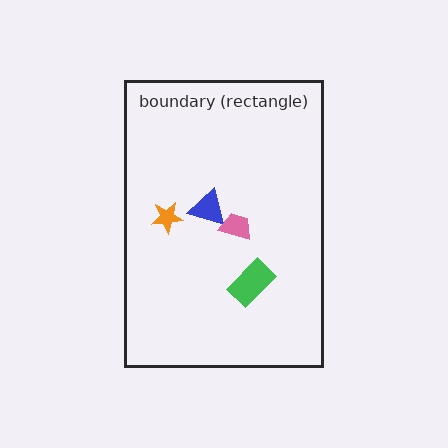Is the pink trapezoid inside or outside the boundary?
Inside.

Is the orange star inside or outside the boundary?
Inside.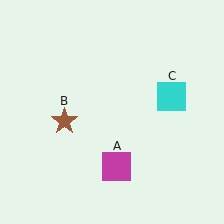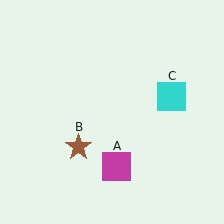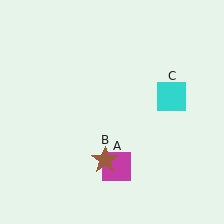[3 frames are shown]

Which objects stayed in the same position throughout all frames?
Magenta square (object A) and cyan square (object C) remained stationary.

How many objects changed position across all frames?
1 object changed position: brown star (object B).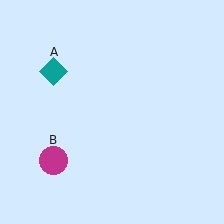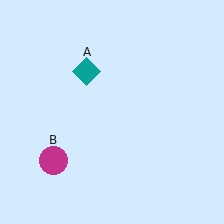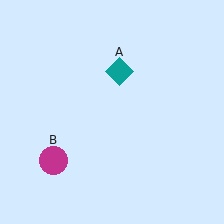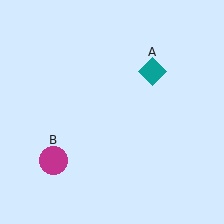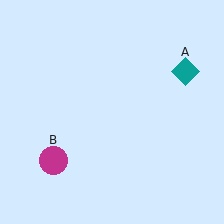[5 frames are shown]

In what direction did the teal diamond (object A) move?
The teal diamond (object A) moved right.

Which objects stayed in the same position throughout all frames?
Magenta circle (object B) remained stationary.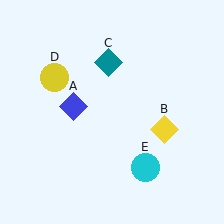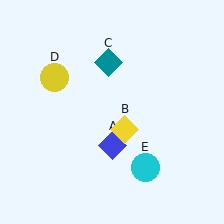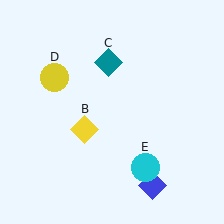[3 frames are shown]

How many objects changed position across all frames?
2 objects changed position: blue diamond (object A), yellow diamond (object B).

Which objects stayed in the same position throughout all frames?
Teal diamond (object C) and yellow circle (object D) and cyan circle (object E) remained stationary.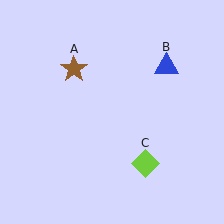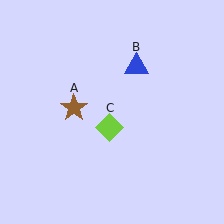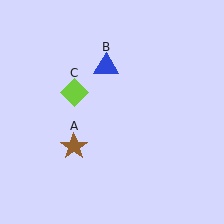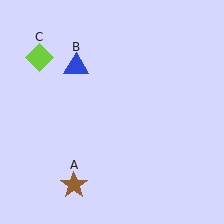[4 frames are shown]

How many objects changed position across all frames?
3 objects changed position: brown star (object A), blue triangle (object B), lime diamond (object C).